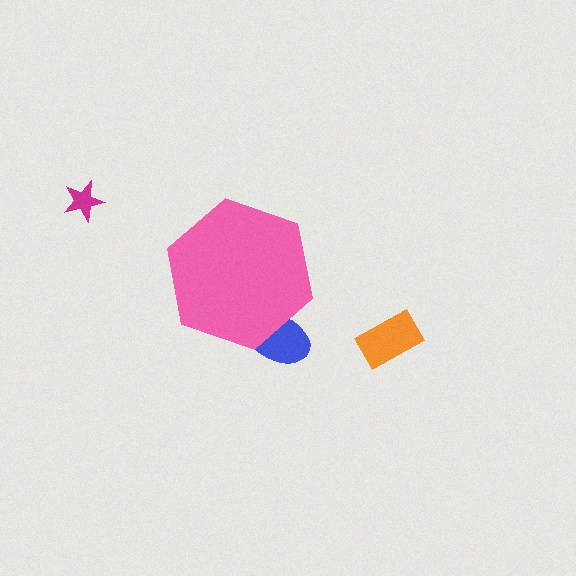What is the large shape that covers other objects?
A pink hexagon.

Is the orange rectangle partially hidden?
No, the orange rectangle is fully visible.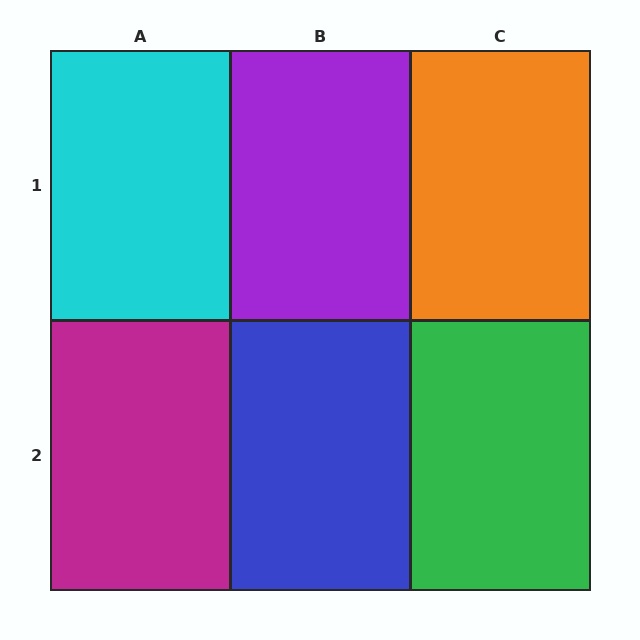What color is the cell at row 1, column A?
Cyan.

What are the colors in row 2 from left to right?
Magenta, blue, green.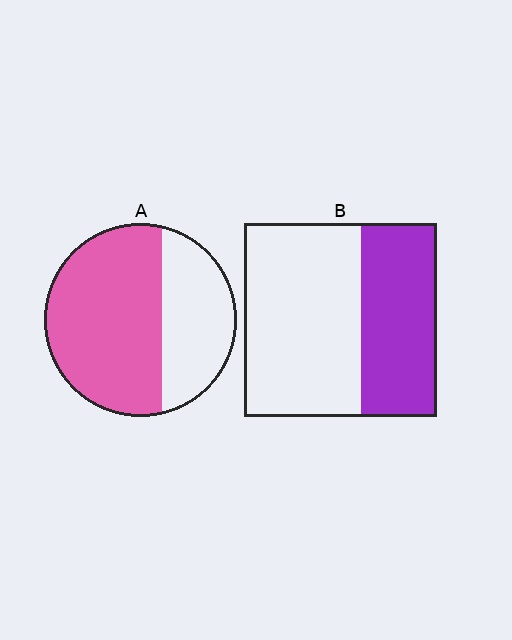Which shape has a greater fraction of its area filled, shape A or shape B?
Shape A.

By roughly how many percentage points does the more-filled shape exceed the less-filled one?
By roughly 25 percentage points (A over B).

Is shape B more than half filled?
No.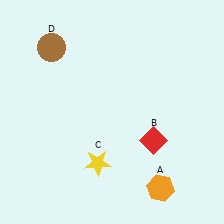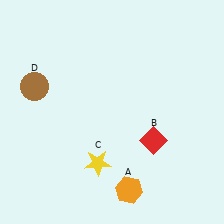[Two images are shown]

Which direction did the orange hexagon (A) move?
The orange hexagon (A) moved left.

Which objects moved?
The objects that moved are: the orange hexagon (A), the brown circle (D).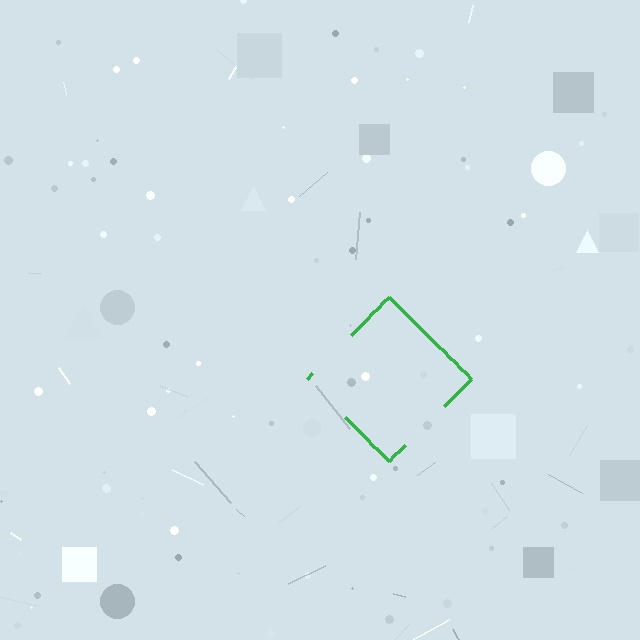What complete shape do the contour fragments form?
The contour fragments form a diamond.